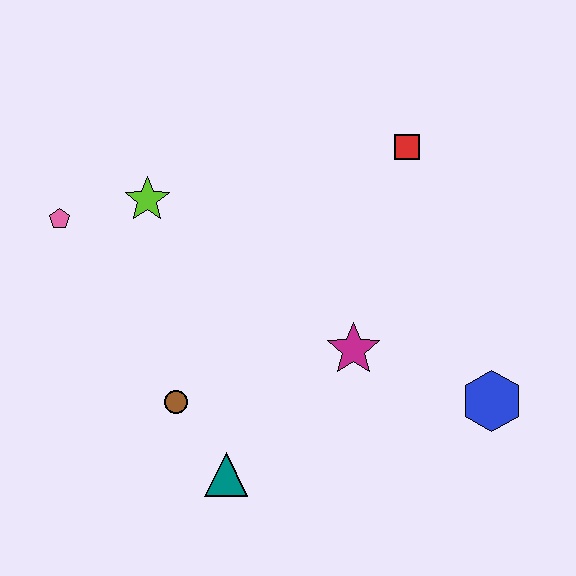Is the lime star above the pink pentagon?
Yes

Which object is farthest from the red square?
The teal triangle is farthest from the red square.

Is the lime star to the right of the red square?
No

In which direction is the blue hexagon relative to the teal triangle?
The blue hexagon is to the right of the teal triangle.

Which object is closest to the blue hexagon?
The magenta star is closest to the blue hexagon.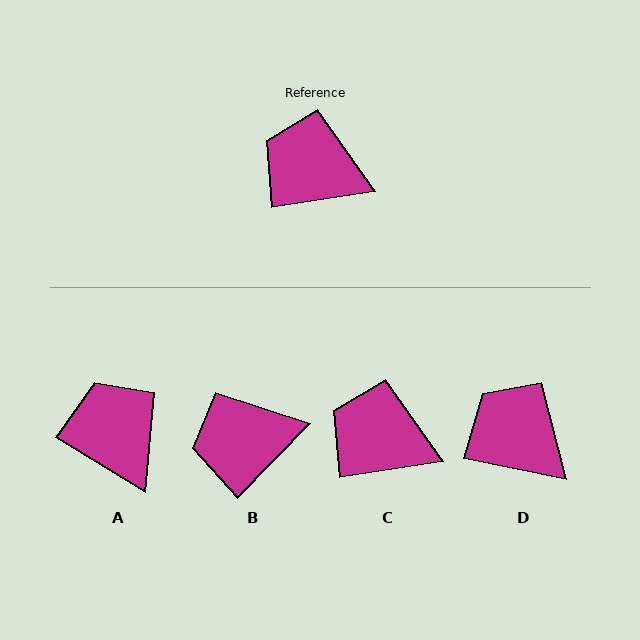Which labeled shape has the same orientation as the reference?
C.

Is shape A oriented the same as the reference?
No, it is off by about 41 degrees.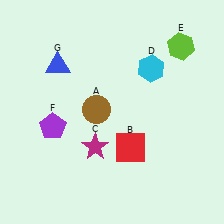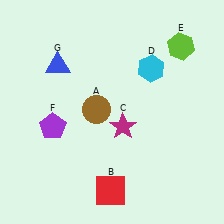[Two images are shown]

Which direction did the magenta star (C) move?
The magenta star (C) moved right.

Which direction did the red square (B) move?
The red square (B) moved down.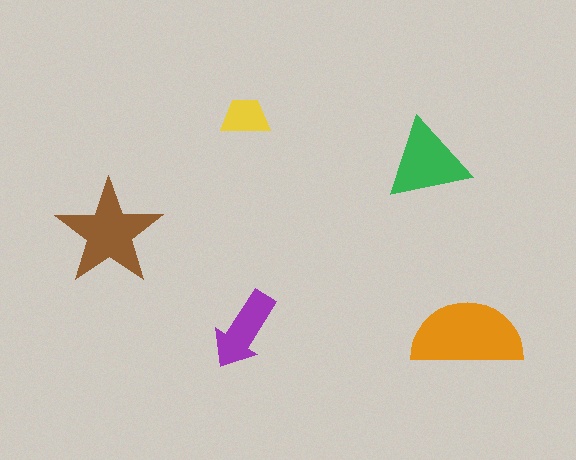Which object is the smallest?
The yellow trapezoid.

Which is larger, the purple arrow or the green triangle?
The green triangle.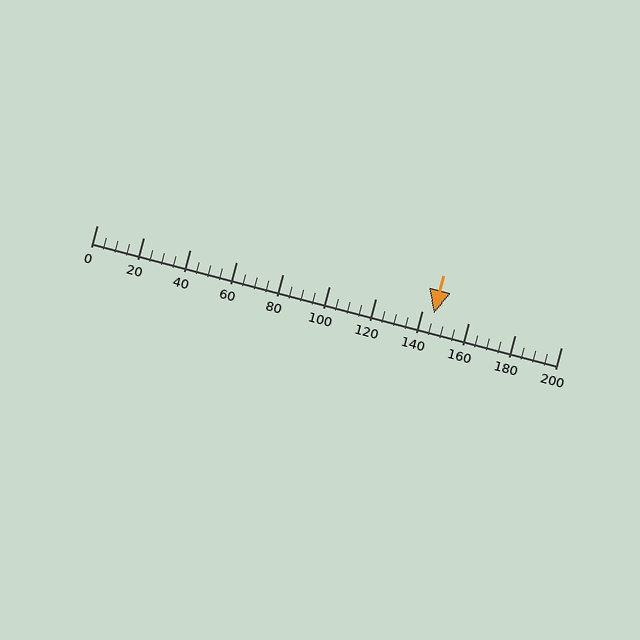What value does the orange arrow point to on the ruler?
The orange arrow points to approximately 145.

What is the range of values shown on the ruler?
The ruler shows values from 0 to 200.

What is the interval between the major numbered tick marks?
The major tick marks are spaced 20 units apart.